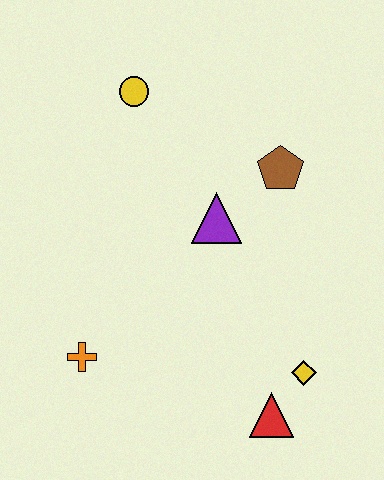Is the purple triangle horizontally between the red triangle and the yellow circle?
Yes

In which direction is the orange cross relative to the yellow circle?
The orange cross is below the yellow circle.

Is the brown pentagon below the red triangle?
No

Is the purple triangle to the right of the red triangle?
No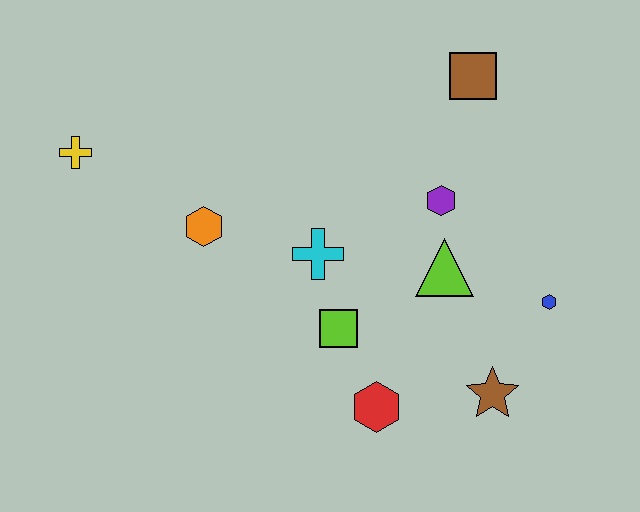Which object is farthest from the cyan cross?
The yellow cross is farthest from the cyan cross.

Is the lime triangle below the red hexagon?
No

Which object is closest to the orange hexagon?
The cyan cross is closest to the orange hexagon.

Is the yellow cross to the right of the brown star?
No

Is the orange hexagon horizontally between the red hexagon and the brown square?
No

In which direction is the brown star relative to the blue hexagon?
The brown star is below the blue hexagon.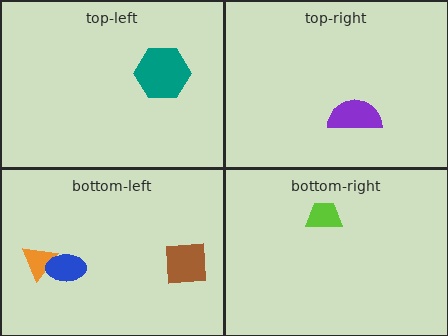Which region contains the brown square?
The bottom-left region.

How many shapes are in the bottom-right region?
1.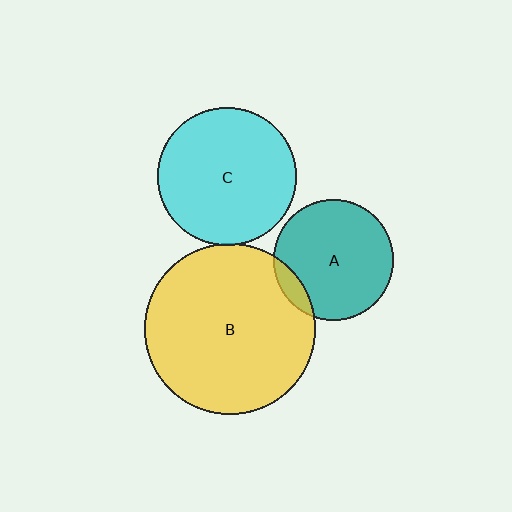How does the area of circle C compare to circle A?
Approximately 1.3 times.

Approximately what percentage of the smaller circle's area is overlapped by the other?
Approximately 5%.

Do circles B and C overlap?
Yes.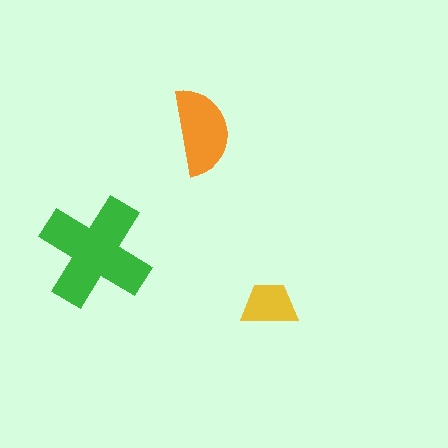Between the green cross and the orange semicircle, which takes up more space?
The green cross.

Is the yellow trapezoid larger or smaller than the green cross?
Smaller.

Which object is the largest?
The green cross.